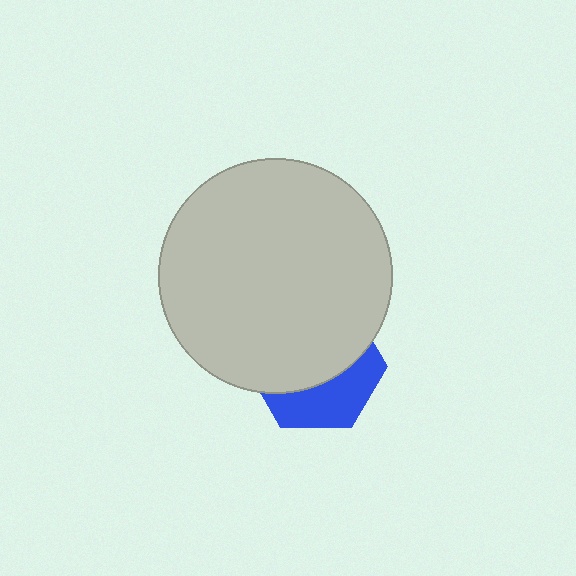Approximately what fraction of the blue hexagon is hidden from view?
Roughly 62% of the blue hexagon is hidden behind the light gray circle.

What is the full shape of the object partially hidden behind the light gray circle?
The partially hidden object is a blue hexagon.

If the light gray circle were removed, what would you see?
You would see the complete blue hexagon.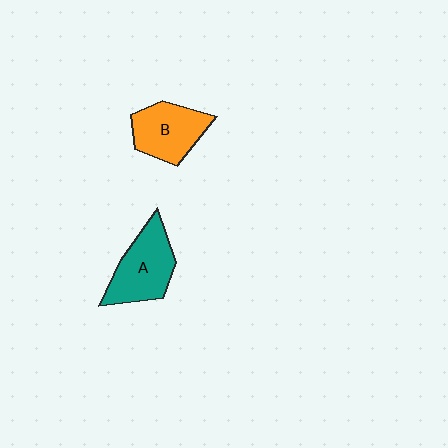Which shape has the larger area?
Shape A (teal).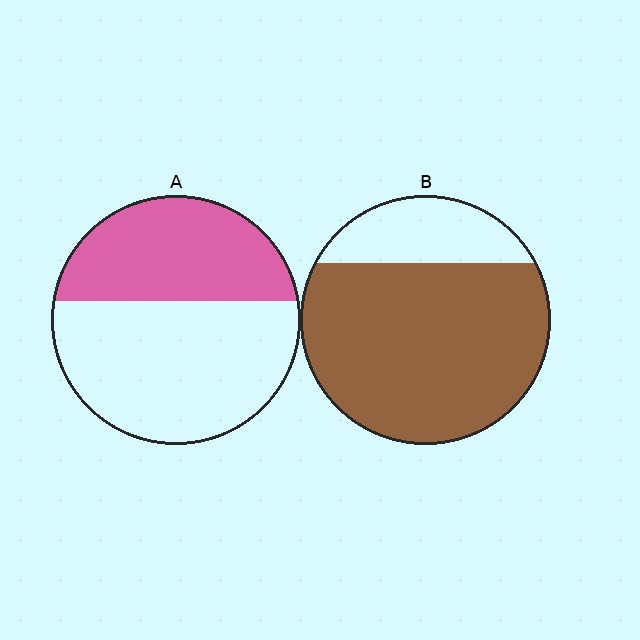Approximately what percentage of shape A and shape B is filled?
A is approximately 40% and B is approximately 80%.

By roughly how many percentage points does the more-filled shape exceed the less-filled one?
By roughly 40 percentage points (B over A).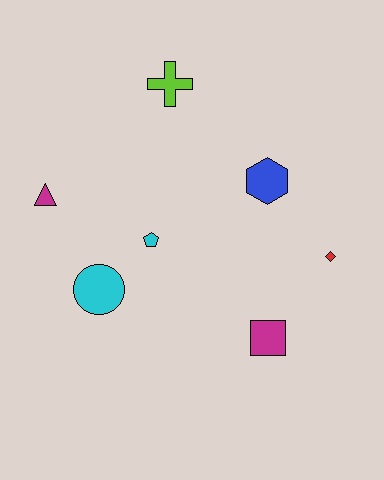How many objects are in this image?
There are 7 objects.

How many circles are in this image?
There is 1 circle.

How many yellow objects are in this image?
There are no yellow objects.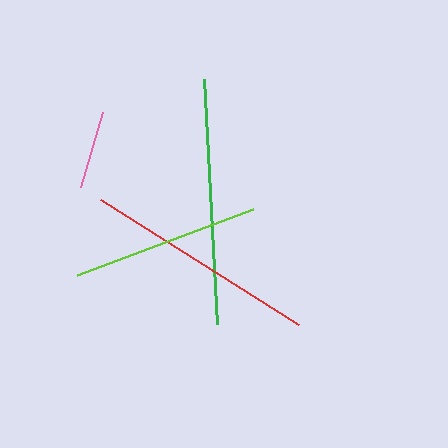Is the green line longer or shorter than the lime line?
The green line is longer than the lime line.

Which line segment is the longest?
The green line is the longest at approximately 245 pixels.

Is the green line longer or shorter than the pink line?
The green line is longer than the pink line.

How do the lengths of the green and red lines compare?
The green and red lines are approximately the same length.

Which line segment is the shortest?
The pink line is the shortest at approximately 78 pixels.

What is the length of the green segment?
The green segment is approximately 245 pixels long.